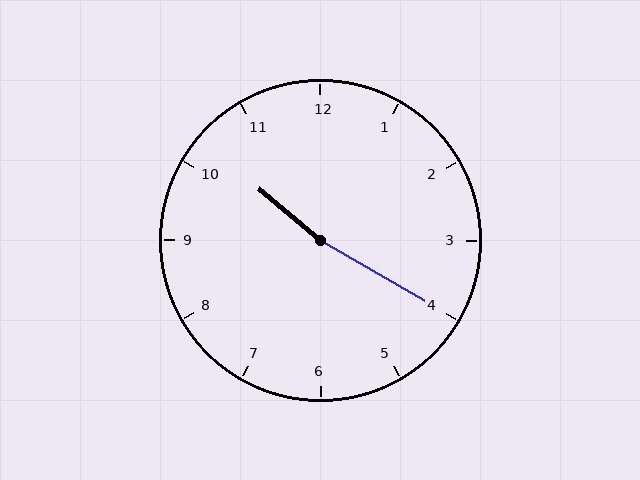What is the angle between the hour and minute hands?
Approximately 170 degrees.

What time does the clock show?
10:20.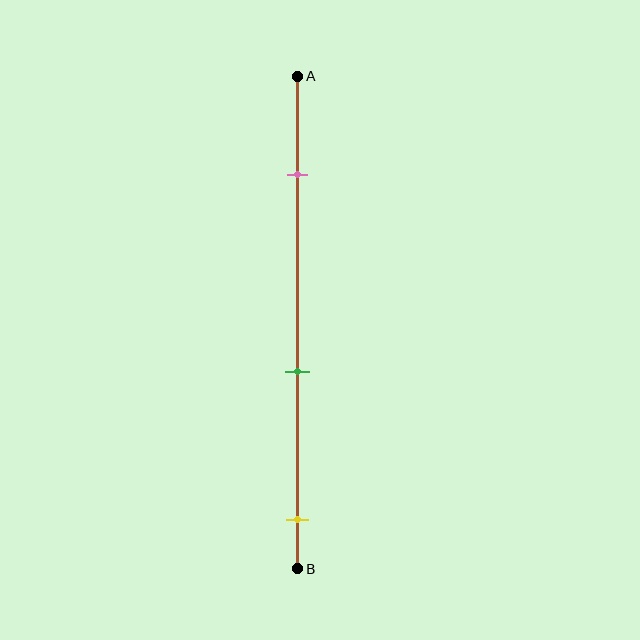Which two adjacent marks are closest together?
The green and yellow marks are the closest adjacent pair.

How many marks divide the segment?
There are 3 marks dividing the segment.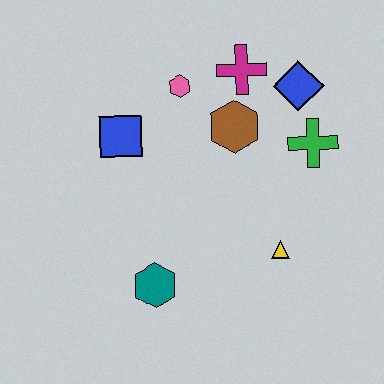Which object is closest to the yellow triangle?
The green cross is closest to the yellow triangle.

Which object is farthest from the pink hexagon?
The teal hexagon is farthest from the pink hexagon.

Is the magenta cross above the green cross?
Yes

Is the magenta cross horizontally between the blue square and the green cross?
Yes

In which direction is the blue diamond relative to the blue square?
The blue diamond is to the right of the blue square.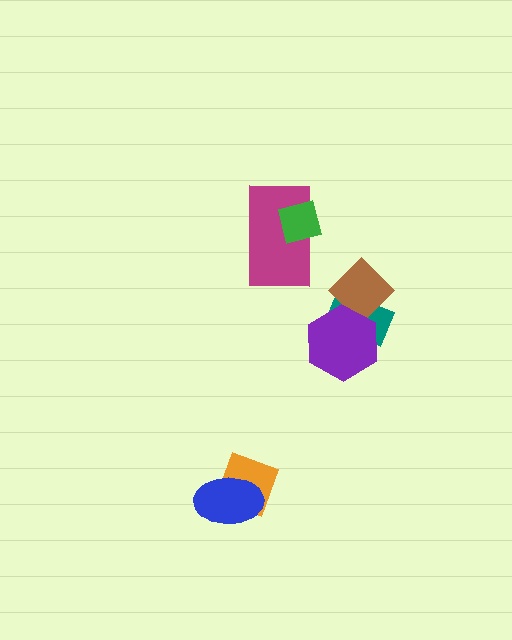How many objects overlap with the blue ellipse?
1 object overlaps with the blue ellipse.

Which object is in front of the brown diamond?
The purple hexagon is in front of the brown diamond.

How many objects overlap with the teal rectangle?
2 objects overlap with the teal rectangle.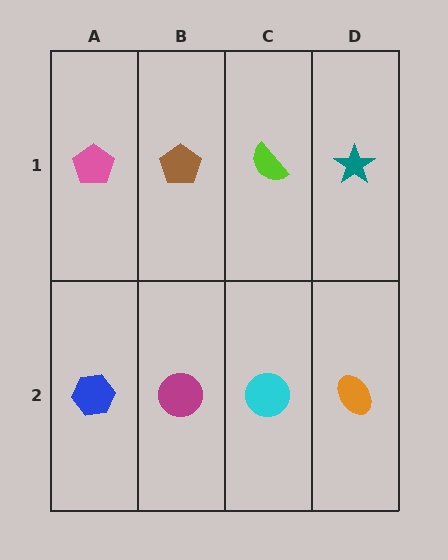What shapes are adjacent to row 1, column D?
An orange ellipse (row 2, column D), a lime semicircle (row 1, column C).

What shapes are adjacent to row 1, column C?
A cyan circle (row 2, column C), a brown pentagon (row 1, column B), a teal star (row 1, column D).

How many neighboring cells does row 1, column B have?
3.